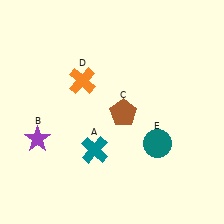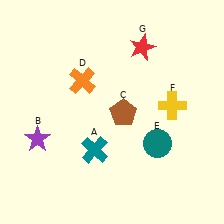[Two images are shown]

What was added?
A yellow cross (F), a red star (G) were added in Image 2.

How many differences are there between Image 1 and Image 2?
There are 2 differences between the two images.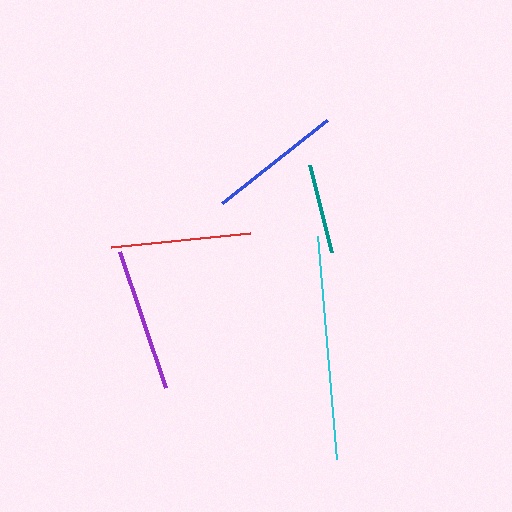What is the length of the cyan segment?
The cyan segment is approximately 224 pixels long.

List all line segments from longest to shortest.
From longest to shortest: cyan, purple, red, blue, teal.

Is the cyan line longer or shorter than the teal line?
The cyan line is longer than the teal line.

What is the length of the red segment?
The red segment is approximately 140 pixels long.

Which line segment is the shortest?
The teal line is the shortest at approximately 90 pixels.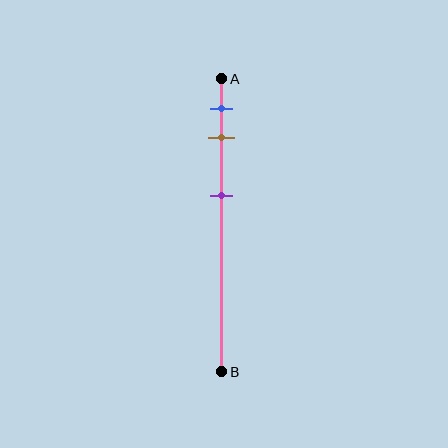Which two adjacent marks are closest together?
The blue and brown marks are the closest adjacent pair.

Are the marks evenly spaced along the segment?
No, the marks are not evenly spaced.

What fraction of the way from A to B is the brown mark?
The brown mark is approximately 20% (0.2) of the way from A to B.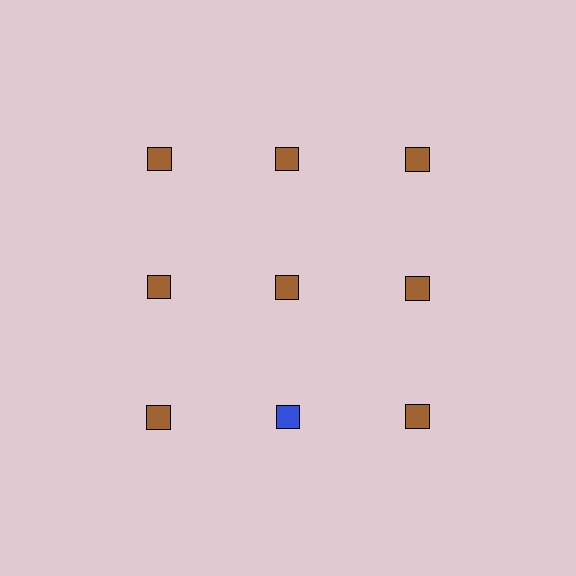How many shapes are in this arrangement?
There are 9 shapes arranged in a grid pattern.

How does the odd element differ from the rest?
It has a different color: blue instead of brown.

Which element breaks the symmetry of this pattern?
The blue square in the third row, second from left column breaks the symmetry. All other shapes are brown squares.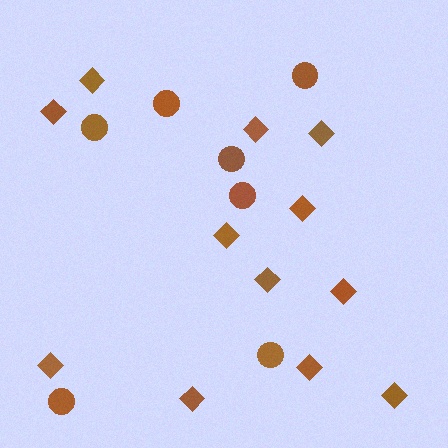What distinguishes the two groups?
There are 2 groups: one group of circles (7) and one group of diamonds (12).